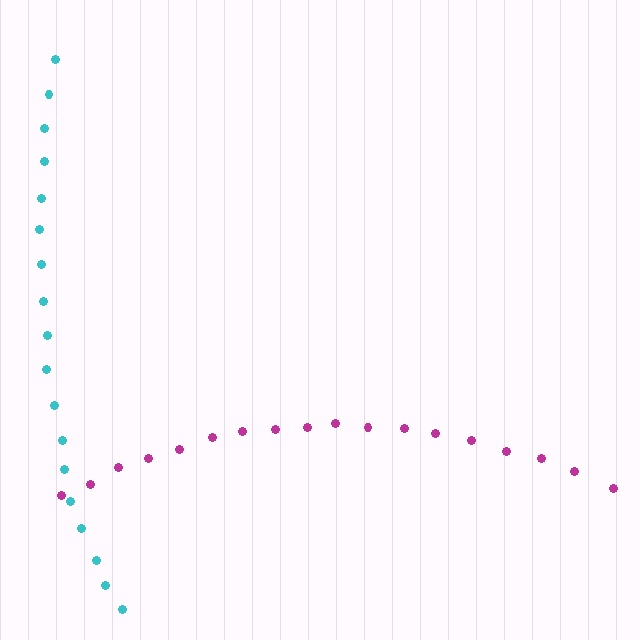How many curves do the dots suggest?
There are 2 distinct paths.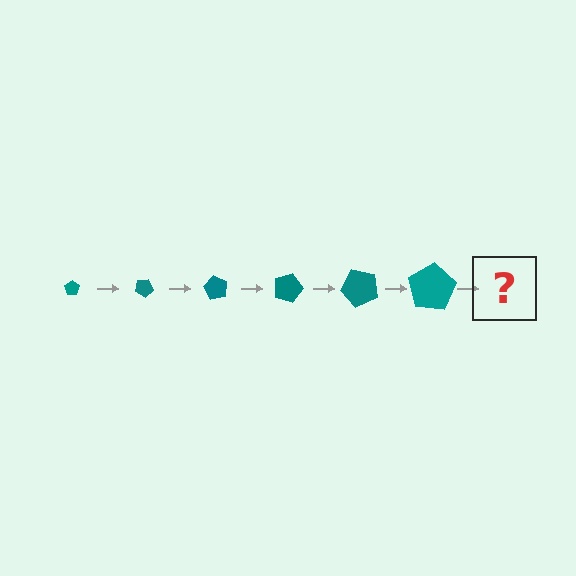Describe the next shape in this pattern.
It should be a pentagon, larger than the previous one and rotated 180 degrees from the start.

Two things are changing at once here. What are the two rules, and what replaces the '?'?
The two rules are that the pentagon grows larger each step and it rotates 30 degrees each step. The '?' should be a pentagon, larger than the previous one and rotated 180 degrees from the start.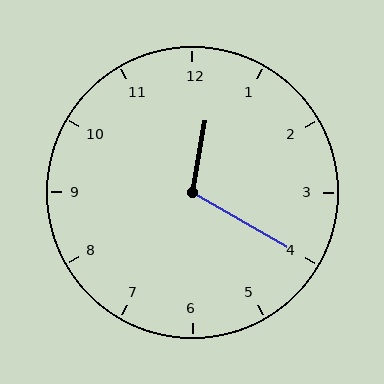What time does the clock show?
12:20.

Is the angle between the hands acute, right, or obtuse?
It is obtuse.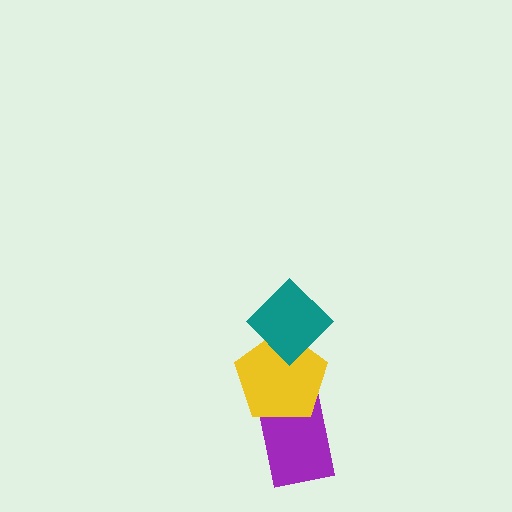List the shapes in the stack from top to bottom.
From top to bottom: the teal diamond, the yellow pentagon, the purple rectangle.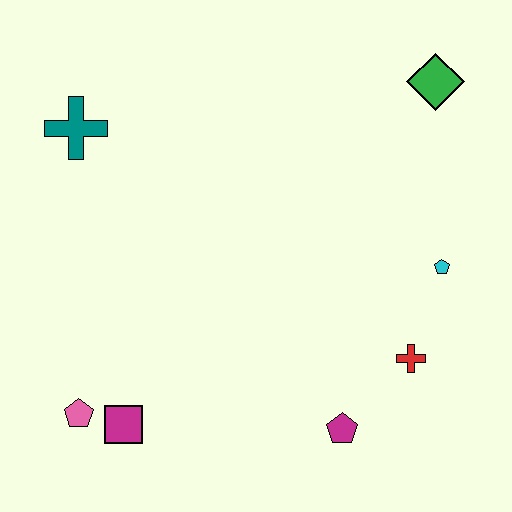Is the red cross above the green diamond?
No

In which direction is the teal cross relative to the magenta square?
The teal cross is above the magenta square.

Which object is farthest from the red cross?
The teal cross is farthest from the red cross.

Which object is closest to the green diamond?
The cyan pentagon is closest to the green diamond.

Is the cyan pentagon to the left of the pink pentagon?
No